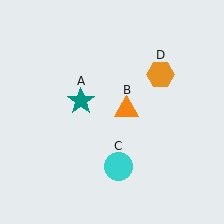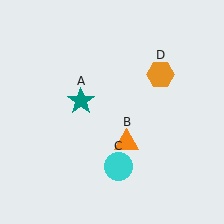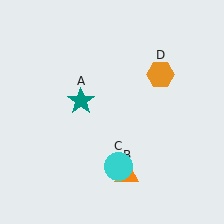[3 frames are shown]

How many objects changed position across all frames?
1 object changed position: orange triangle (object B).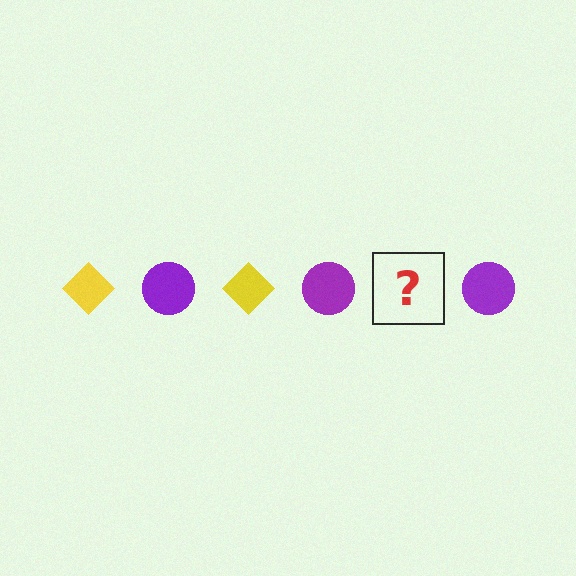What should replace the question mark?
The question mark should be replaced with a yellow diamond.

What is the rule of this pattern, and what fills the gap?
The rule is that the pattern alternates between yellow diamond and purple circle. The gap should be filled with a yellow diamond.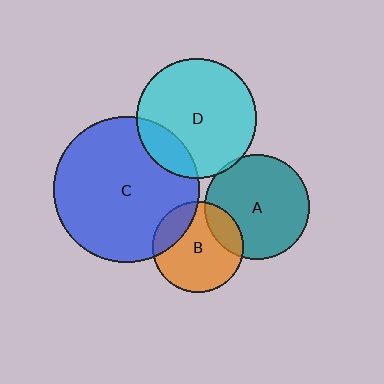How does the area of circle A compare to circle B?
Approximately 1.3 times.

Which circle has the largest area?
Circle C (blue).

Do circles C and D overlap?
Yes.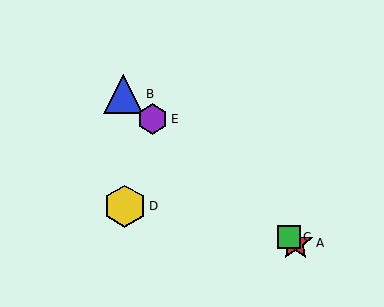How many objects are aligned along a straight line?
4 objects (A, B, C, E) are aligned along a straight line.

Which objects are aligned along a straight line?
Objects A, B, C, E are aligned along a straight line.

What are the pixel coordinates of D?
Object D is at (125, 206).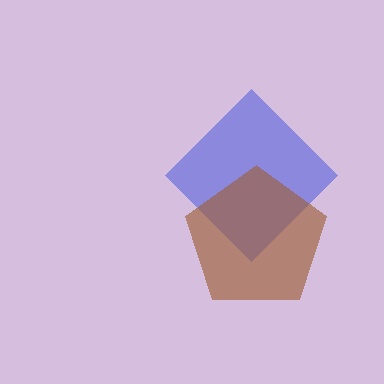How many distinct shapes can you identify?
There are 2 distinct shapes: a blue diamond, a brown pentagon.